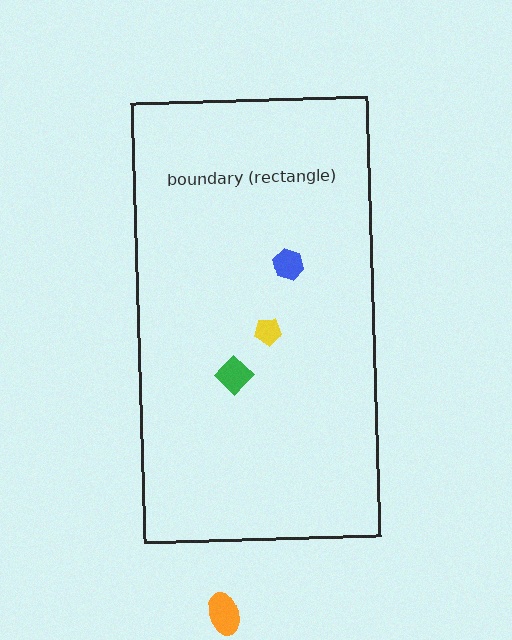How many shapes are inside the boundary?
3 inside, 1 outside.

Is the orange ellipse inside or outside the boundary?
Outside.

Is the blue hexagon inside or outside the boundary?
Inside.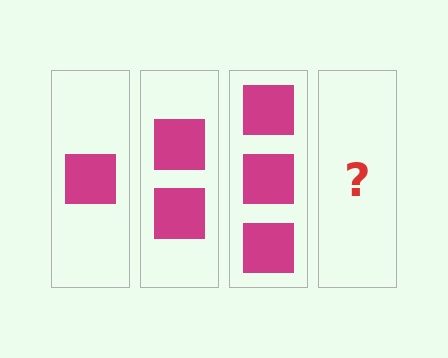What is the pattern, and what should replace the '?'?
The pattern is that each step adds one more square. The '?' should be 4 squares.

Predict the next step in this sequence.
The next step is 4 squares.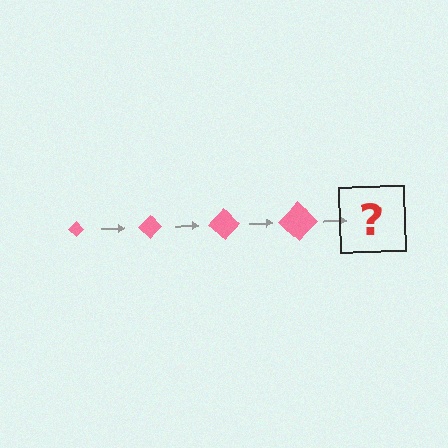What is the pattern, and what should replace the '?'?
The pattern is that the diamond gets progressively larger each step. The '?' should be a pink diamond, larger than the previous one.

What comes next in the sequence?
The next element should be a pink diamond, larger than the previous one.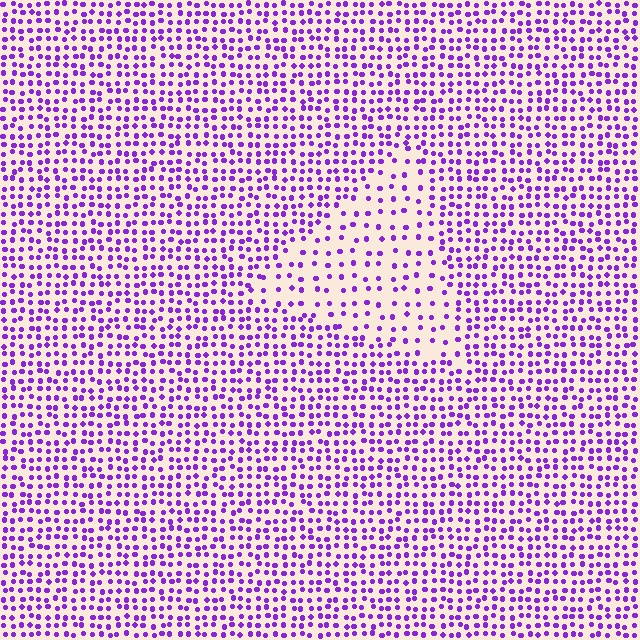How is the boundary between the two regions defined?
The boundary is defined by a change in element density (approximately 2.2x ratio). All elements are the same color, size, and shape.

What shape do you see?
I see a triangle.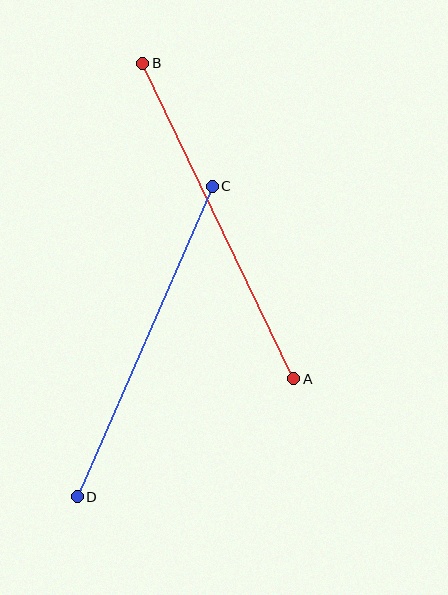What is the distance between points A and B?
The distance is approximately 350 pixels.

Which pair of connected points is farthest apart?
Points A and B are farthest apart.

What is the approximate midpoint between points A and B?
The midpoint is at approximately (218, 221) pixels.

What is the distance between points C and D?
The distance is approximately 339 pixels.